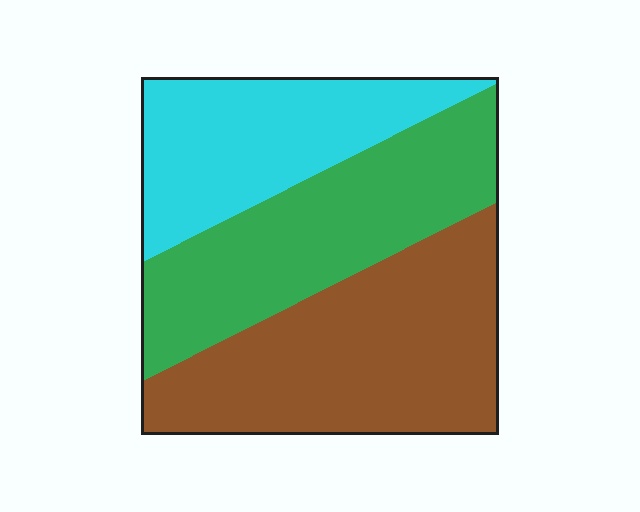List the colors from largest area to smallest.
From largest to smallest: brown, green, cyan.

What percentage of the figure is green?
Green covers roughly 35% of the figure.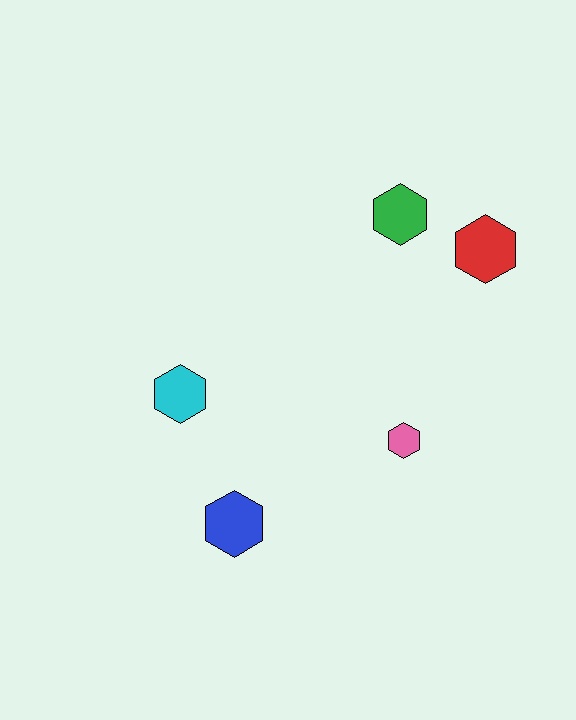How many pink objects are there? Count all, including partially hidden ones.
There is 1 pink object.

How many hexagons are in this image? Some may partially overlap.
There are 5 hexagons.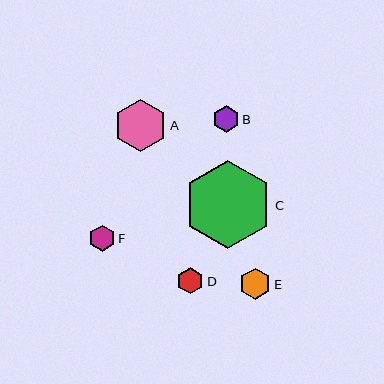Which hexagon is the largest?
Hexagon C is the largest with a size of approximately 89 pixels.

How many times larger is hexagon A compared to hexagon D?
Hexagon A is approximately 2.0 times the size of hexagon D.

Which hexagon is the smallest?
Hexagon F is the smallest with a size of approximately 26 pixels.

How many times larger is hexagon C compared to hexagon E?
Hexagon C is approximately 2.8 times the size of hexagon E.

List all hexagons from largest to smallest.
From largest to smallest: C, A, E, D, B, F.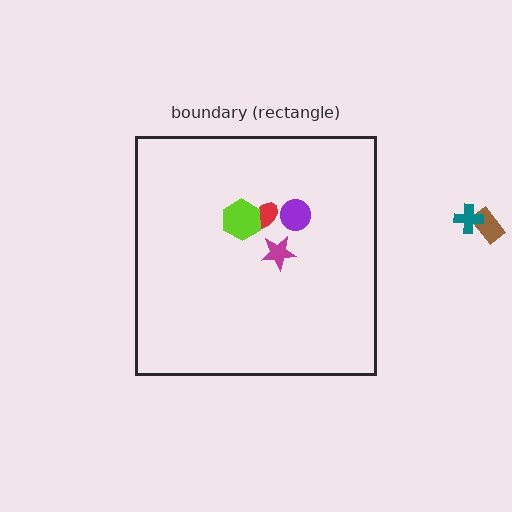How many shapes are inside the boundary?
4 inside, 2 outside.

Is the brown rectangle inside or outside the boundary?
Outside.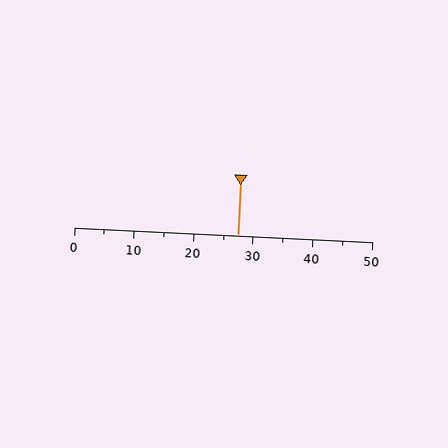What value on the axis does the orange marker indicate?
The marker indicates approximately 27.5.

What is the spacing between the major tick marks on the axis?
The major ticks are spaced 10 apart.